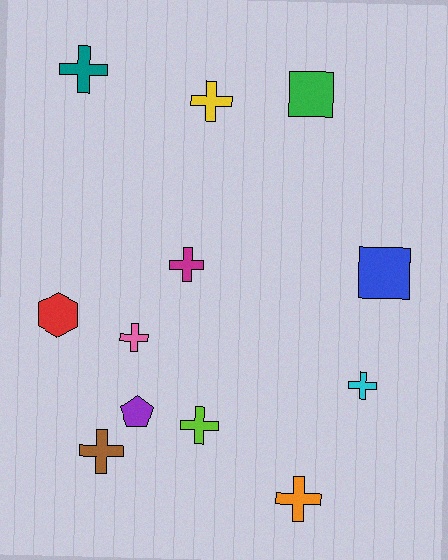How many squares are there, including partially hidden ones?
There are 2 squares.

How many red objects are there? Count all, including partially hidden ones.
There is 1 red object.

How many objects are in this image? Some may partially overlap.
There are 12 objects.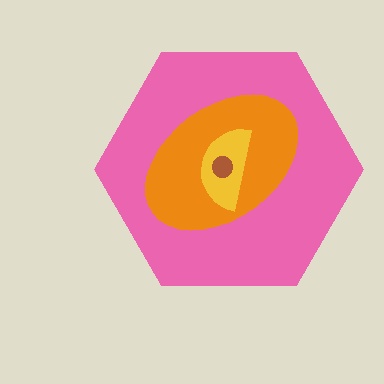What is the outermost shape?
The pink hexagon.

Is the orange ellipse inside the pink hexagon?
Yes.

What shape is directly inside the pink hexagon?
The orange ellipse.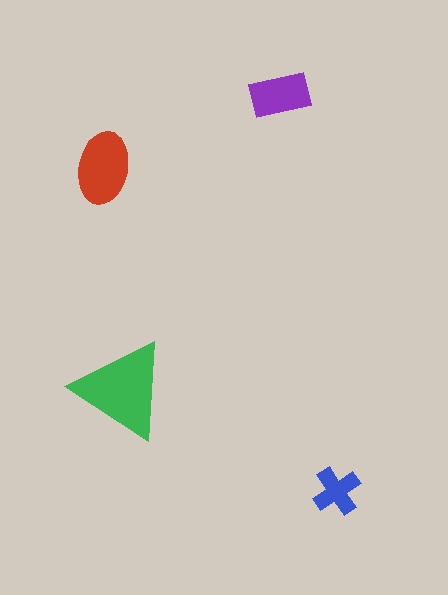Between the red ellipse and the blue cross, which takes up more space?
The red ellipse.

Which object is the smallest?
The blue cross.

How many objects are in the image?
There are 4 objects in the image.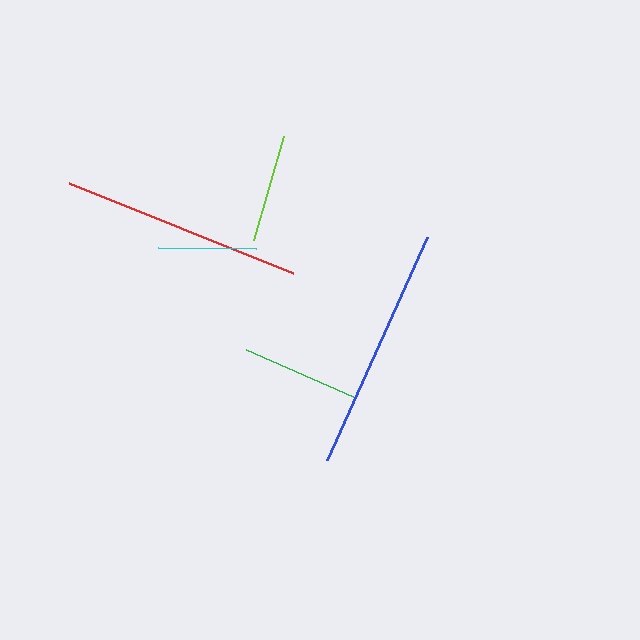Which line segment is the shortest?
The cyan line is the shortest at approximately 98 pixels.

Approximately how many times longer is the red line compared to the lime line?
The red line is approximately 2.2 times the length of the lime line.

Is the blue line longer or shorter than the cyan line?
The blue line is longer than the cyan line.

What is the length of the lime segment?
The lime segment is approximately 108 pixels long.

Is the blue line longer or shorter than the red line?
The blue line is longer than the red line.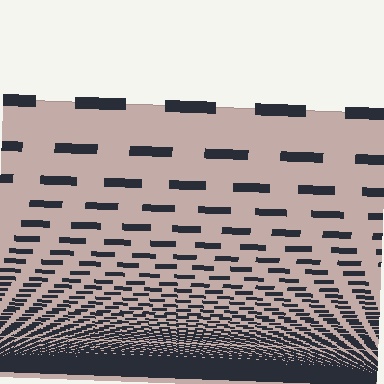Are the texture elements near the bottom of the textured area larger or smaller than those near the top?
Smaller. The gradient is inverted — elements near the bottom are smaller and denser.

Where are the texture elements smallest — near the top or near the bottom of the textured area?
Near the bottom.